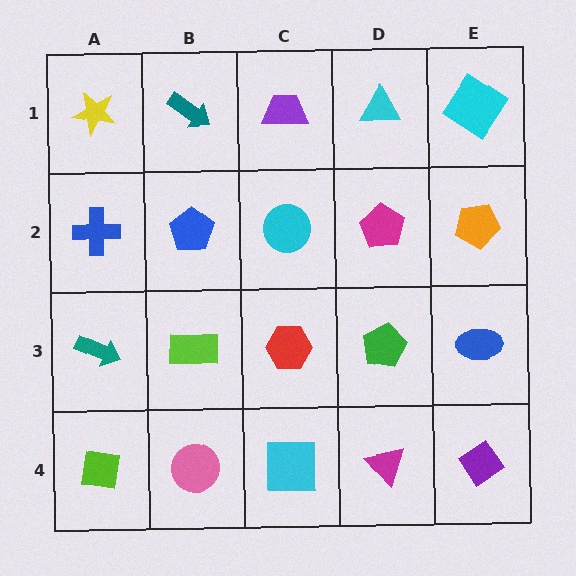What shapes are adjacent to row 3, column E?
An orange pentagon (row 2, column E), a purple diamond (row 4, column E), a green pentagon (row 3, column D).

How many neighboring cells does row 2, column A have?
3.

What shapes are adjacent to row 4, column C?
A red hexagon (row 3, column C), a pink circle (row 4, column B), a magenta triangle (row 4, column D).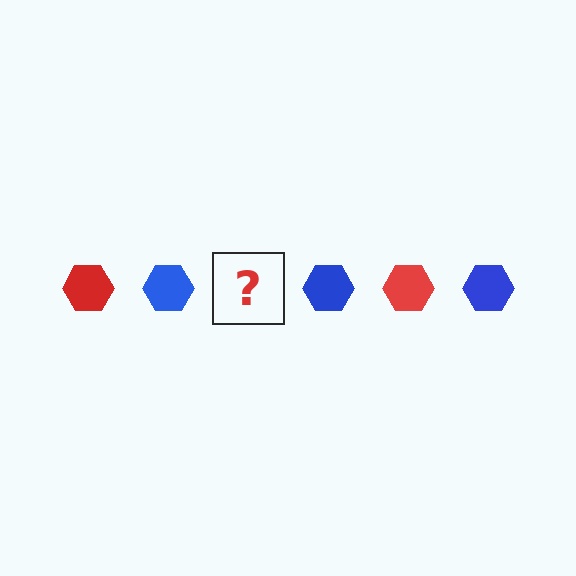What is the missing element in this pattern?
The missing element is a red hexagon.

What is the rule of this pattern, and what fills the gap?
The rule is that the pattern cycles through red, blue hexagons. The gap should be filled with a red hexagon.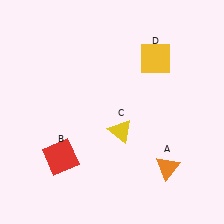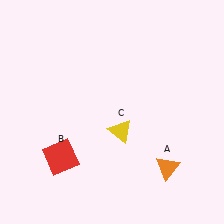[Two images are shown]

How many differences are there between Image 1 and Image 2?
There is 1 difference between the two images.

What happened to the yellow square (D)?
The yellow square (D) was removed in Image 2. It was in the top-right area of Image 1.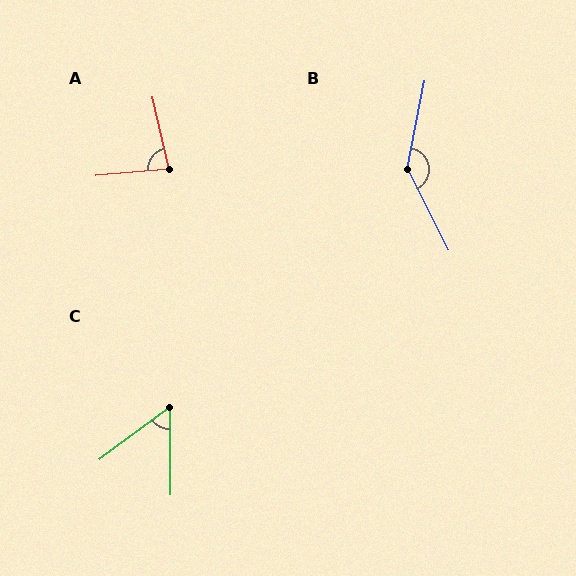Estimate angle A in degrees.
Approximately 82 degrees.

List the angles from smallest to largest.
C (54°), A (82°), B (142°).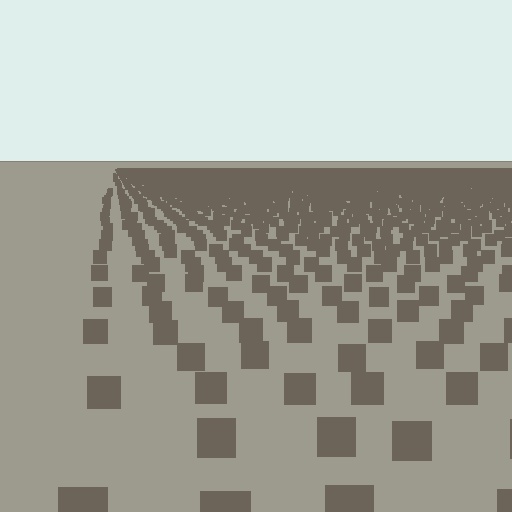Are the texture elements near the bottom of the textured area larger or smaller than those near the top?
Larger. Near the bottom, elements are closer to the viewer and appear at a bigger on-screen size.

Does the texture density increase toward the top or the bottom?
Density increases toward the top.